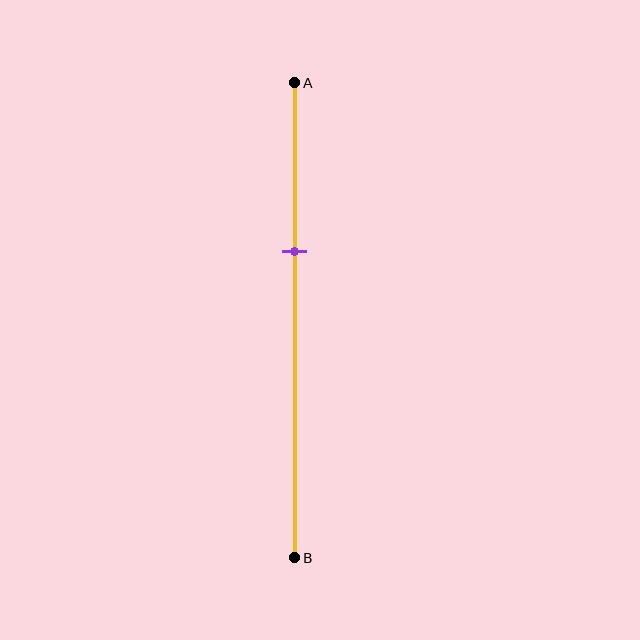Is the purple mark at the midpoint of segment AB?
No, the mark is at about 35% from A, not at the 50% midpoint.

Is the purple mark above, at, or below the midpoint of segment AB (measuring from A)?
The purple mark is above the midpoint of segment AB.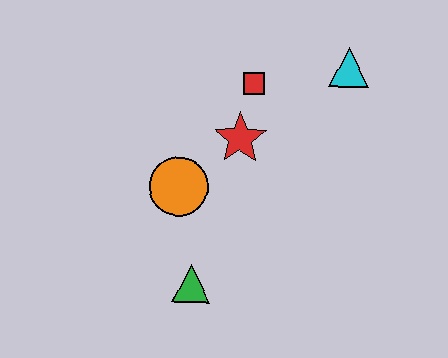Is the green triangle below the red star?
Yes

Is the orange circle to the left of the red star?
Yes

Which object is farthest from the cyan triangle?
The green triangle is farthest from the cyan triangle.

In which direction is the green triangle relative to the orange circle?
The green triangle is below the orange circle.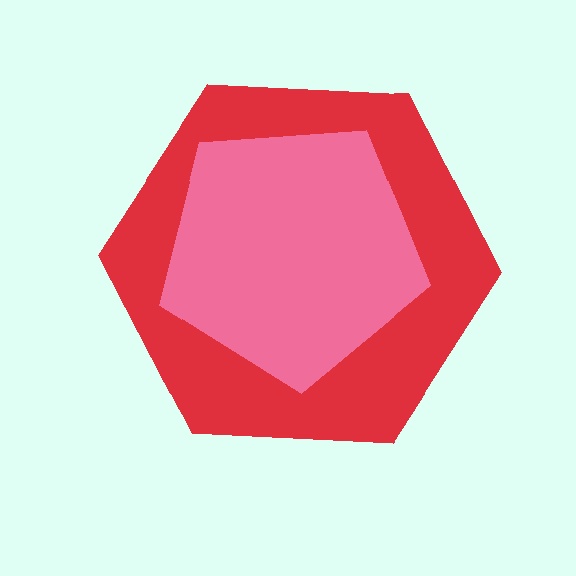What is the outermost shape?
The red hexagon.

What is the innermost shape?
The pink pentagon.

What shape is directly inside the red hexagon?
The pink pentagon.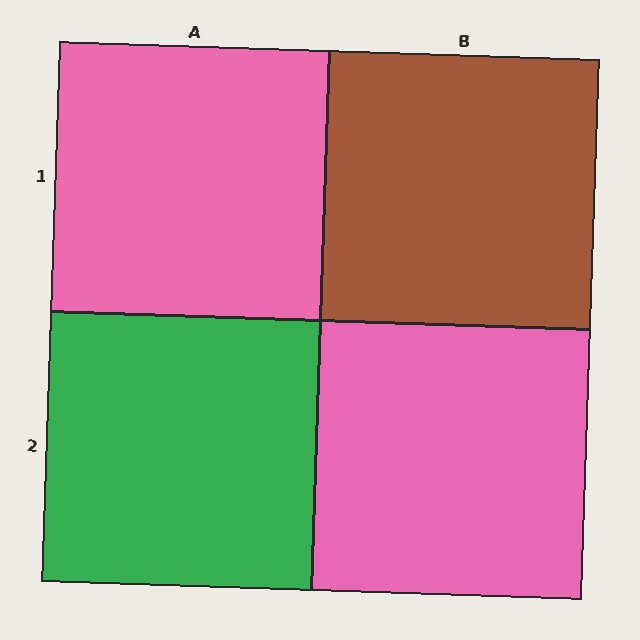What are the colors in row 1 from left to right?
Pink, brown.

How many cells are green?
1 cell is green.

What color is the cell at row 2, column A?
Green.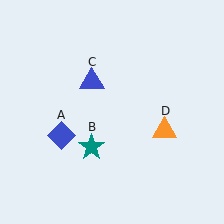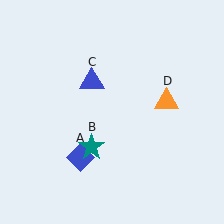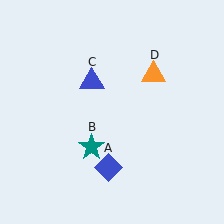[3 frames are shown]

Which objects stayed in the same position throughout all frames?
Teal star (object B) and blue triangle (object C) remained stationary.